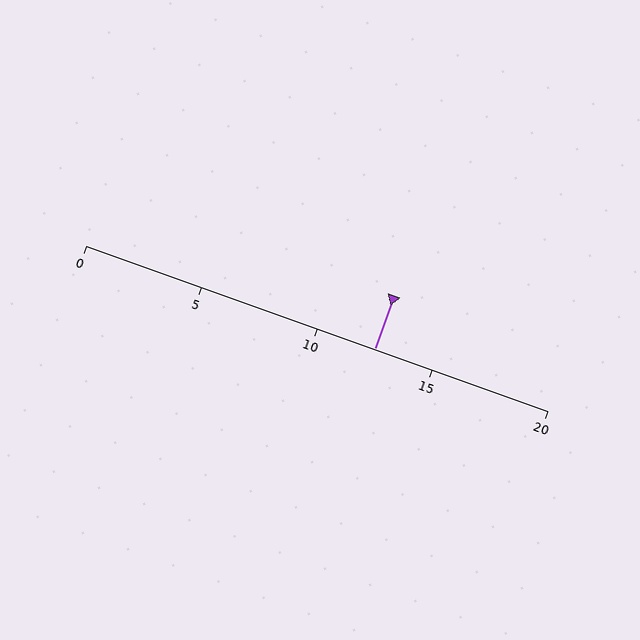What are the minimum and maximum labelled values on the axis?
The axis runs from 0 to 20.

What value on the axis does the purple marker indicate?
The marker indicates approximately 12.5.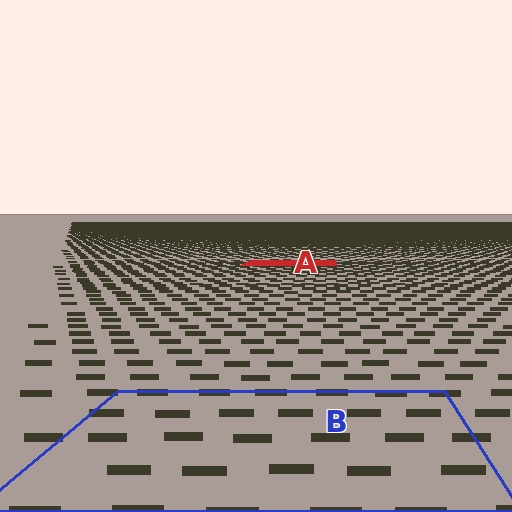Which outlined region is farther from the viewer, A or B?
Region A is farther from the viewer — the texture elements inside it appear smaller and more densely packed.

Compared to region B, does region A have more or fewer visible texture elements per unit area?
Region A has more texture elements per unit area — they are packed more densely because it is farther away.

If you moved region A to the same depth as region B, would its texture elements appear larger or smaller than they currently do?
They would appear larger. At a closer depth, the same texture elements are projected at a bigger on-screen size.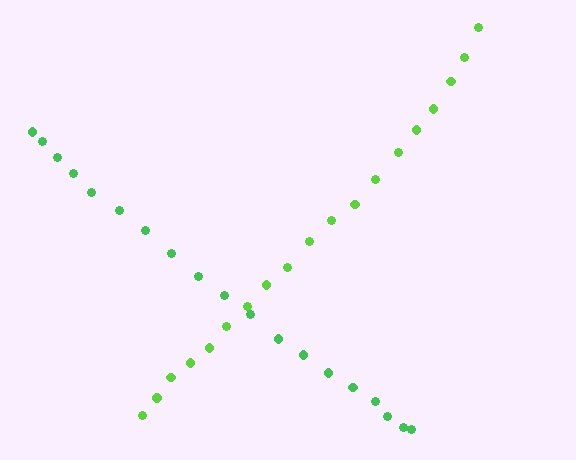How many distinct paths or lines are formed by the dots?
There are 2 distinct paths.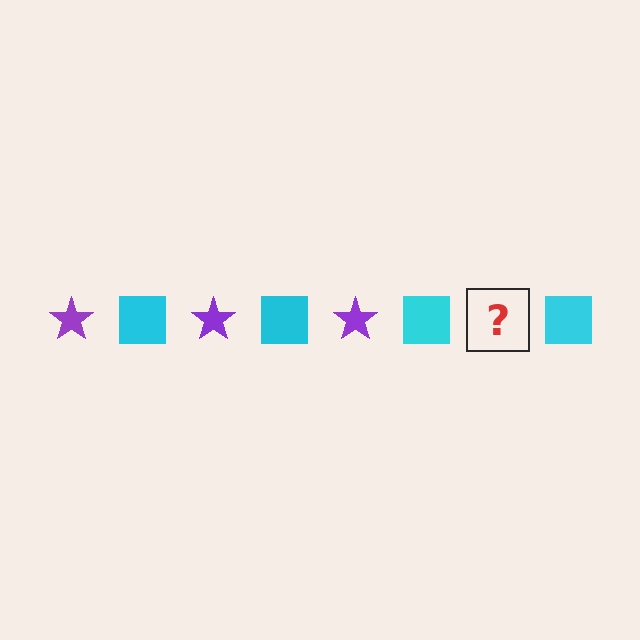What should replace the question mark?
The question mark should be replaced with a purple star.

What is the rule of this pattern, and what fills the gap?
The rule is that the pattern alternates between purple star and cyan square. The gap should be filled with a purple star.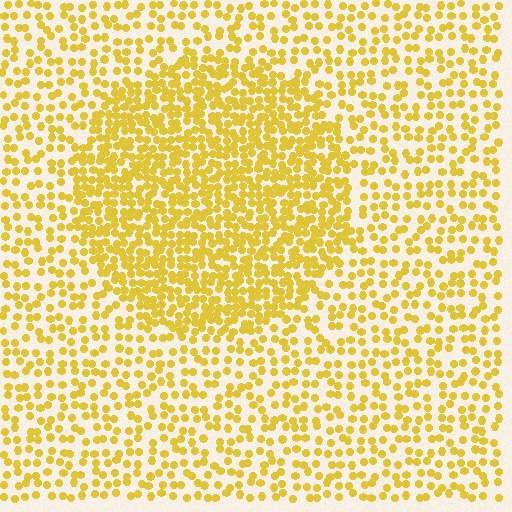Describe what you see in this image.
The image contains small yellow elements arranged at two different densities. A circle-shaped region is visible where the elements are more densely packed than the surrounding area.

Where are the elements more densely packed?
The elements are more densely packed inside the circle boundary.